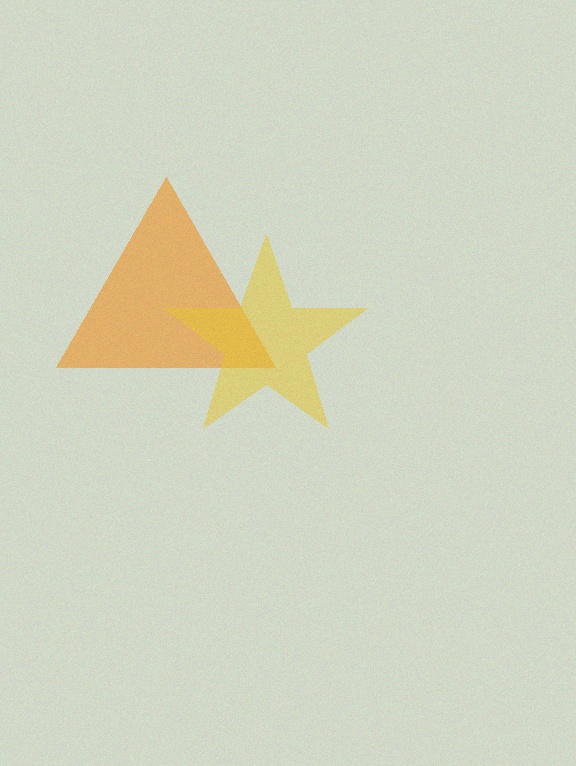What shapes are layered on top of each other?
The layered shapes are: an orange triangle, a yellow star.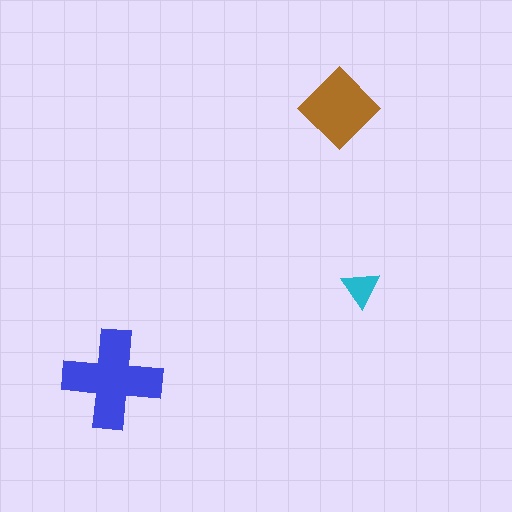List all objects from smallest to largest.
The cyan triangle, the brown diamond, the blue cross.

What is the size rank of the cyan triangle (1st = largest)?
3rd.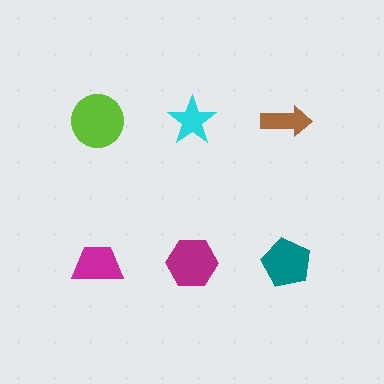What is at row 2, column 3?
A teal pentagon.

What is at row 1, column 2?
A cyan star.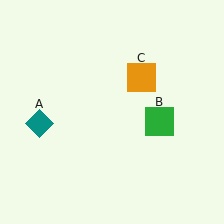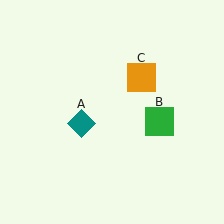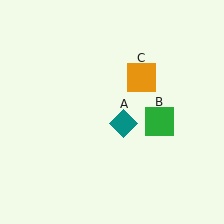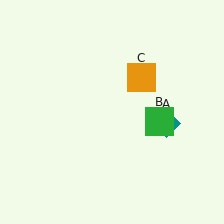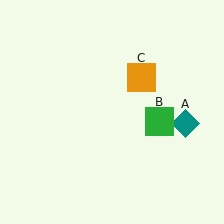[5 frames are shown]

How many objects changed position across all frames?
1 object changed position: teal diamond (object A).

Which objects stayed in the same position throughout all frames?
Green square (object B) and orange square (object C) remained stationary.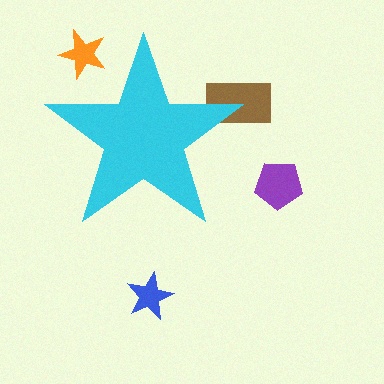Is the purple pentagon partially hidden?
No, the purple pentagon is fully visible.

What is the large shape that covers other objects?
A cyan star.